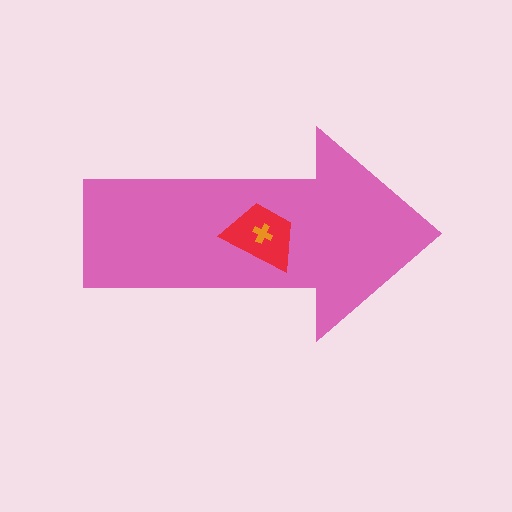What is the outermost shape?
The pink arrow.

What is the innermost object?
The orange cross.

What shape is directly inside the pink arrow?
The red trapezoid.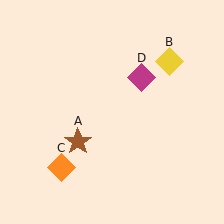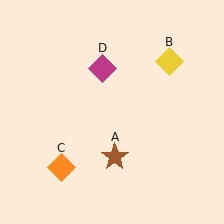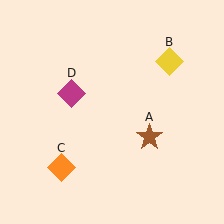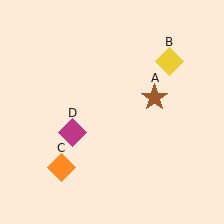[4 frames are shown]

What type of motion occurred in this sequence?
The brown star (object A), magenta diamond (object D) rotated counterclockwise around the center of the scene.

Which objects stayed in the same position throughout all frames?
Yellow diamond (object B) and orange diamond (object C) remained stationary.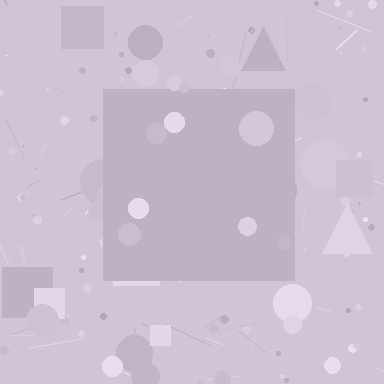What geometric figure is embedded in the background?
A square is embedded in the background.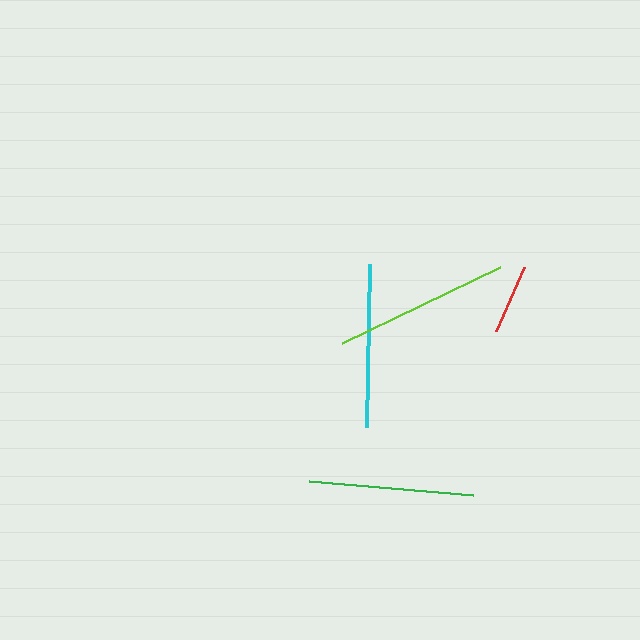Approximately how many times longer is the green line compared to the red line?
The green line is approximately 2.4 times the length of the red line.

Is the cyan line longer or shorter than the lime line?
The lime line is longer than the cyan line.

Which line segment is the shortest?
The red line is the shortest at approximately 69 pixels.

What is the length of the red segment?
The red segment is approximately 69 pixels long.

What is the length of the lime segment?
The lime segment is approximately 175 pixels long.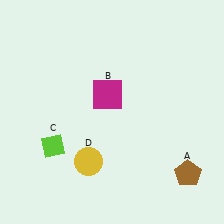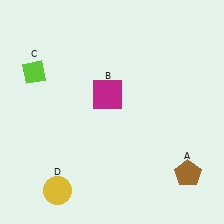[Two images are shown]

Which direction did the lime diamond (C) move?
The lime diamond (C) moved up.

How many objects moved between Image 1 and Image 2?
2 objects moved between the two images.